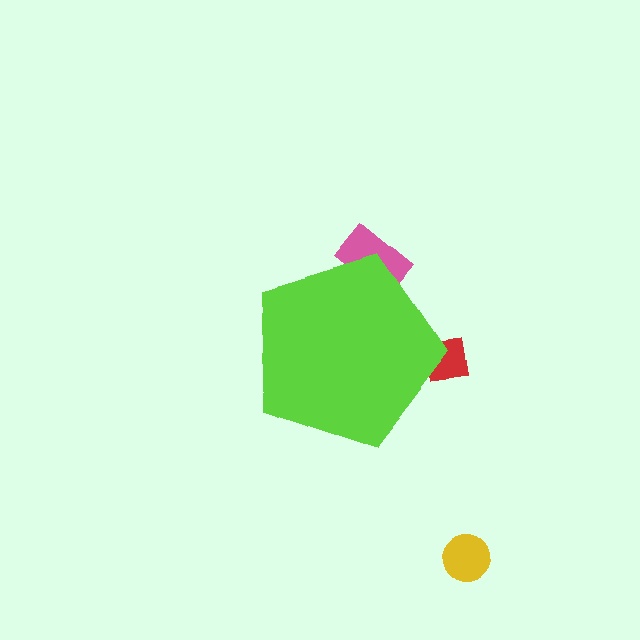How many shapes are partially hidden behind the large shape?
2 shapes are partially hidden.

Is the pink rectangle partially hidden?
Yes, the pink rectangle is partially hidden behind the lime pentagon.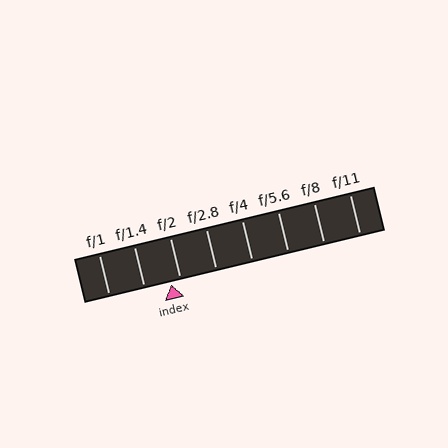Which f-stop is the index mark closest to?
The index mark is closest to f/2.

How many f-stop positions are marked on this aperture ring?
There are 8 f-stop positions marked.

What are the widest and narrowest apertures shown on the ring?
The widest aperture shown is f/1 and the narrowest is f/11.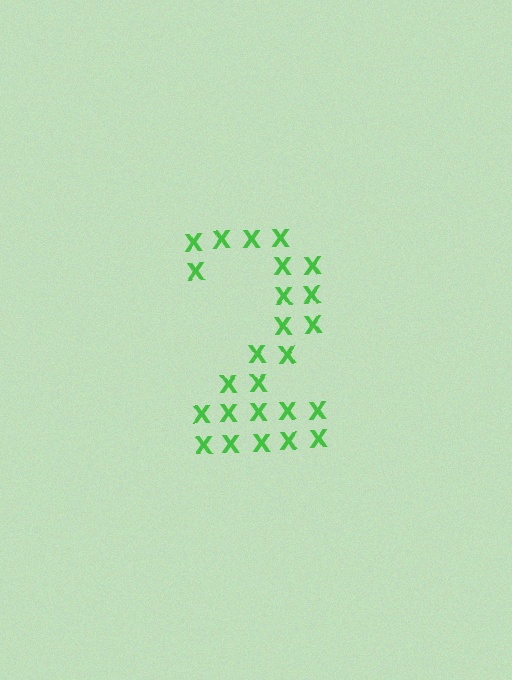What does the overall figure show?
The overall figure shows the digit 2.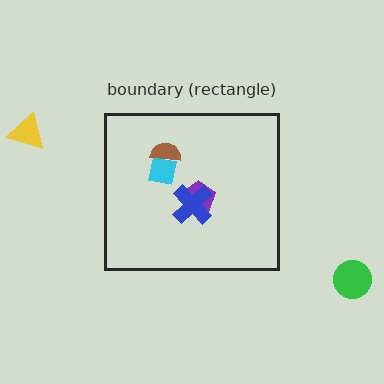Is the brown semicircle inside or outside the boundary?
Inside.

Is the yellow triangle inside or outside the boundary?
Outside.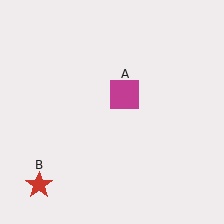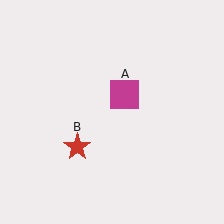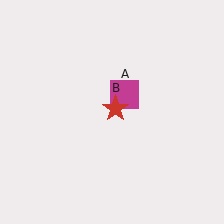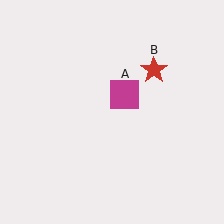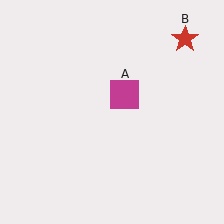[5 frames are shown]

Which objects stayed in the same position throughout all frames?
Magenta square (object A) remained stationary.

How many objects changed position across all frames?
1 object changed position: red star (object B).